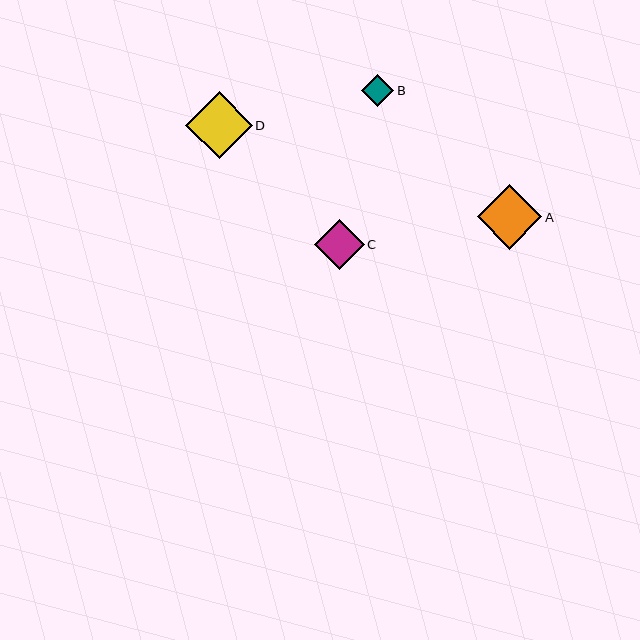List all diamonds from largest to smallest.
From largest to smallest: D, A, C, B.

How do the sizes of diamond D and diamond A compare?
Diamond D and diamond A are approximately the same size.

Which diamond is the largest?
Diamond D is the largest with a size of approximately 67 pixels.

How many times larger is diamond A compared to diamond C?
Diamond A is approximately 1.3 times the size of diamond C.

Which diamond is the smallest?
Diamond B is the smallest with a size of approximately 32 pixels.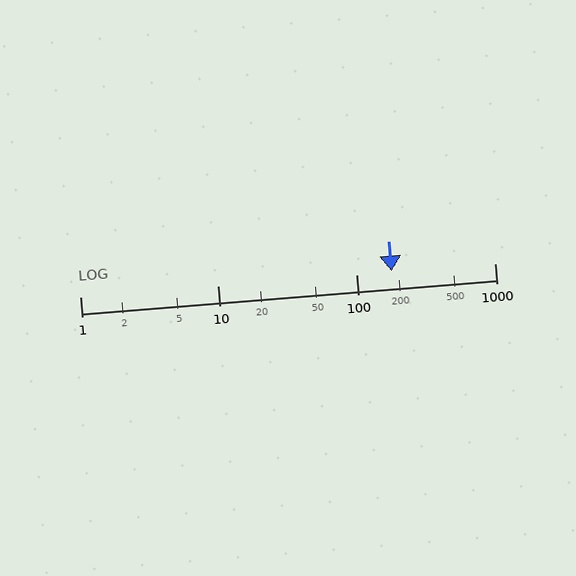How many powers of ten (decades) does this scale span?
The scale spans 3 decades, from 1 to 1000.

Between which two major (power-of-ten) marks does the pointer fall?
The pointer is between 100 and 1000.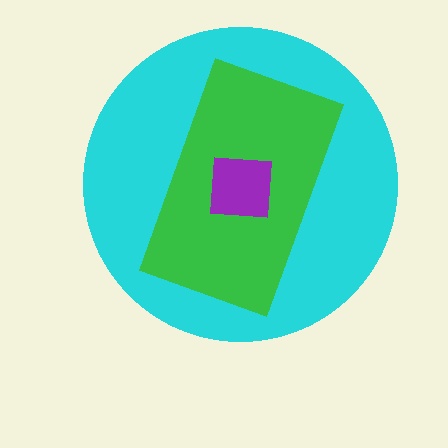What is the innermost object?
The purple square.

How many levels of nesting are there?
3.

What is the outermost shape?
The cyan circle.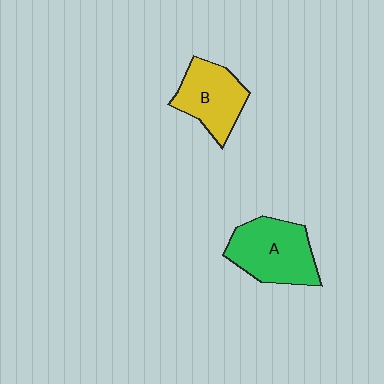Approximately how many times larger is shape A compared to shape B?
Approximately 1.2 times.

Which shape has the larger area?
Shape A (green).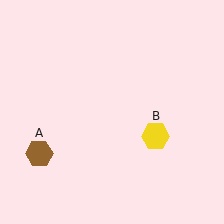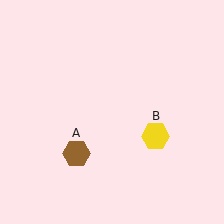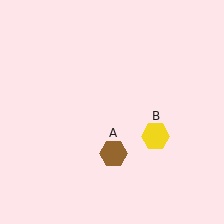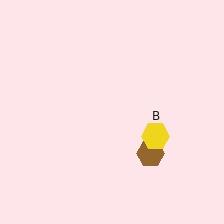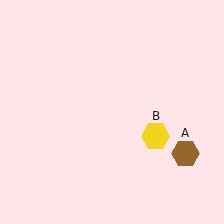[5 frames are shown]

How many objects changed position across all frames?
1 object changed position: brown hexagon (object A).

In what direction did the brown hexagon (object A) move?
The brown hexagon (object A) moved right.